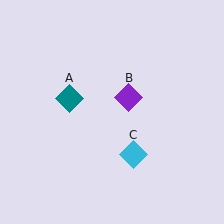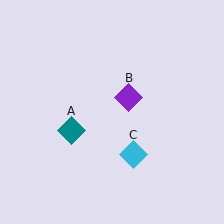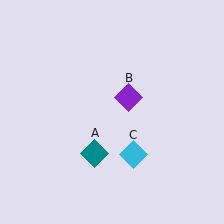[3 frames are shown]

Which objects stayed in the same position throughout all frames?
Purple diamond (object B) and cyan diamond (object C) remained stationary.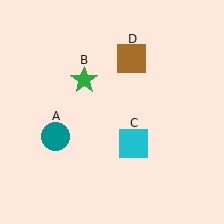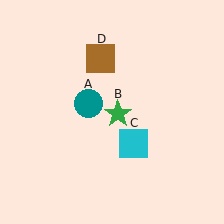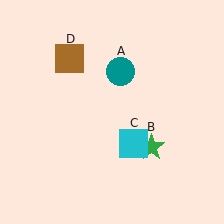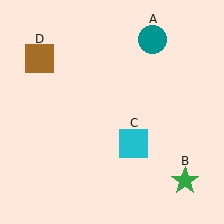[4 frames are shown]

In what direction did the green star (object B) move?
The green star (object B) moved down and to the right.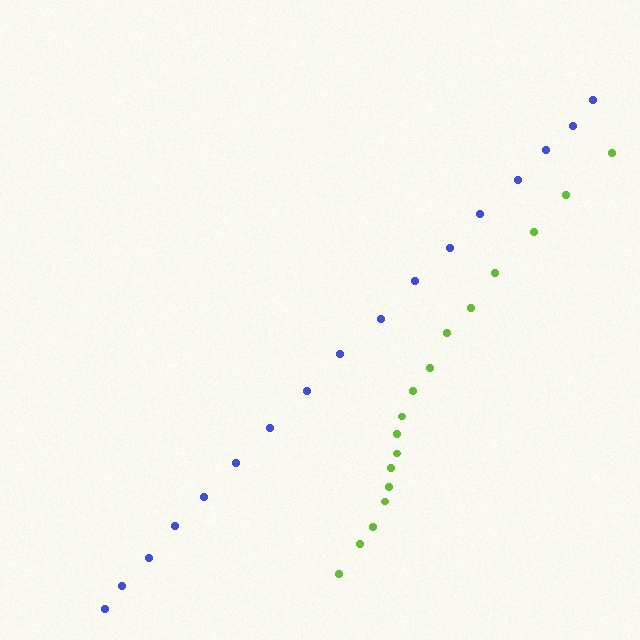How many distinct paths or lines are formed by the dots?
There are 2 distinct paths.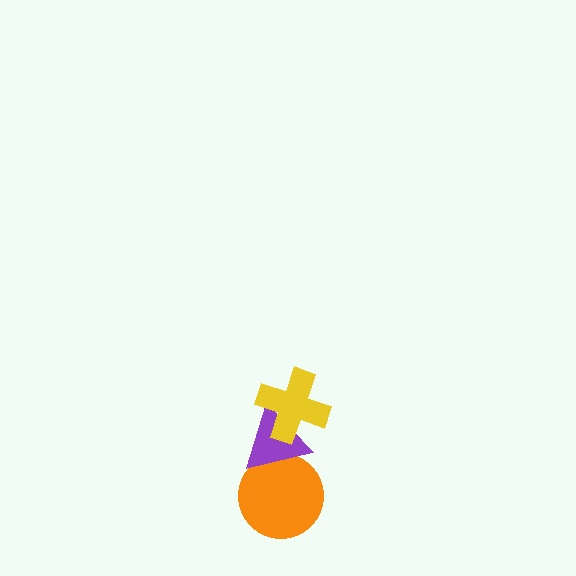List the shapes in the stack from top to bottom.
From top to bottom: the yellow cross, the purple triangle, the orange circle.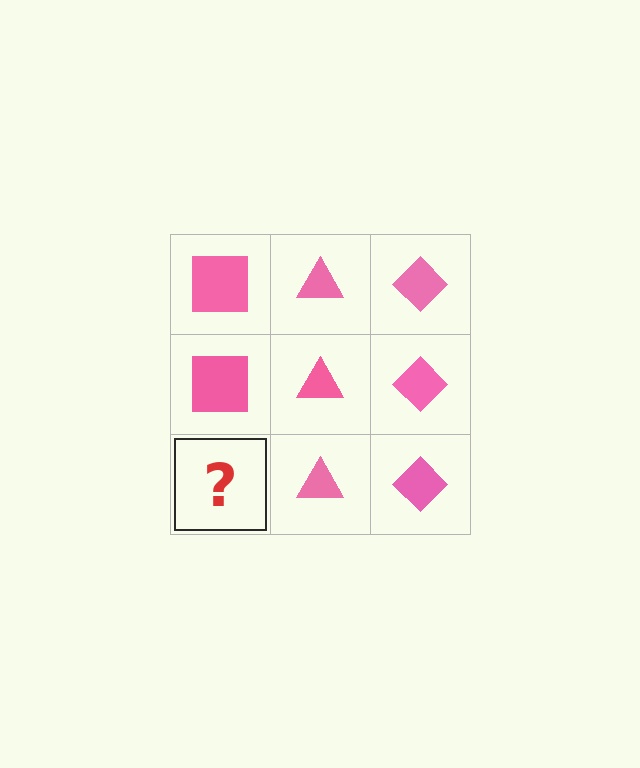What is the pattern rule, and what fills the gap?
The rule is that each column has a consistent shape. The gap should be filled with a pink square.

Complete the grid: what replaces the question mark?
The question mark should be replaced with a pink square.